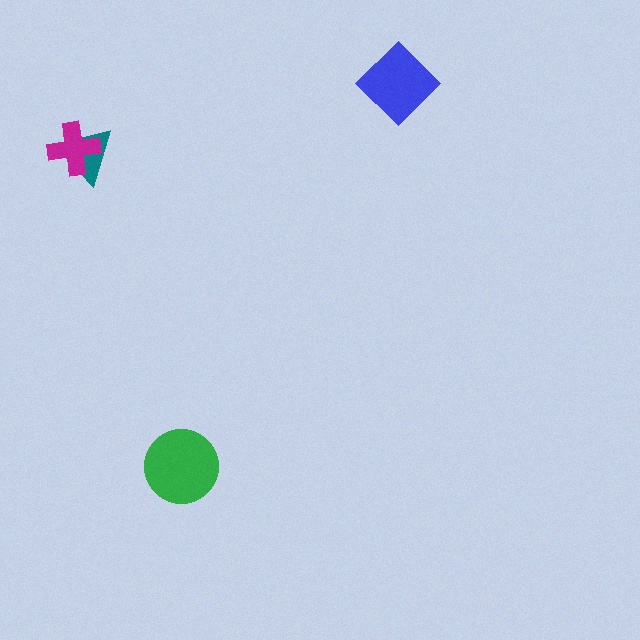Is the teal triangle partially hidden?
Yes, it is partially covered by another shape.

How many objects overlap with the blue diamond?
0 objects overlap with the blue diamond.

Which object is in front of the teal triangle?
The magenta cross is in front of the teal triangle.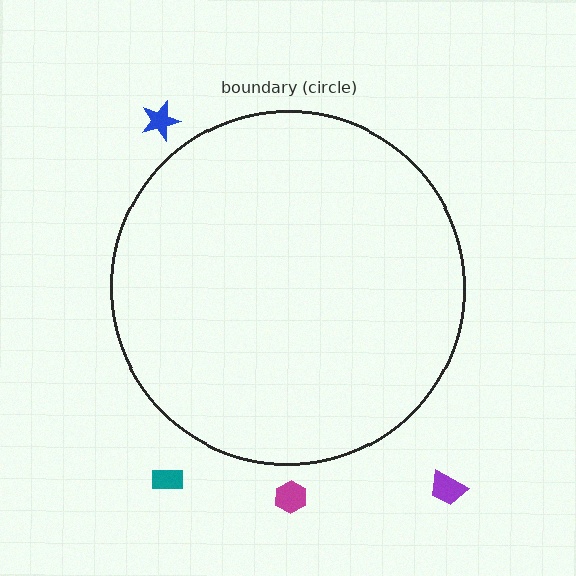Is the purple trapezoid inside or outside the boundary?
Outside.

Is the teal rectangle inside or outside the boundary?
Outside.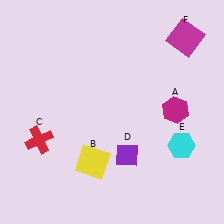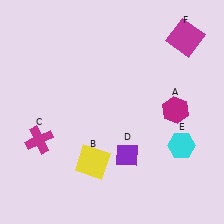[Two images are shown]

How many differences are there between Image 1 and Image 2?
There is 1 difference between the two images.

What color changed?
The cross (C) changed from red in Image 1 to magenta in Image 2.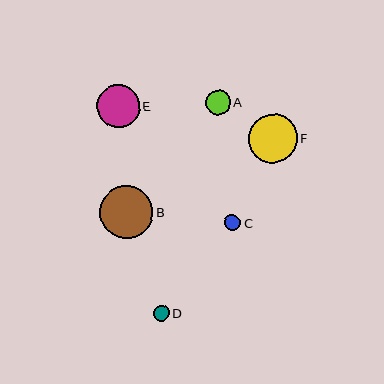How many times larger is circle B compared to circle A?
Circle B is approximately 2.1 times the size of circle A.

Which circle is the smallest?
Circle D is the smallest with a size of approximately 16 pixels.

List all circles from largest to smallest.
From largest to smallest: B, F, E, A, C, D.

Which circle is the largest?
Circle B is the largest with a size of approximately 53 pixels.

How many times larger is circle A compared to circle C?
Circle A is approximately 1.5 times the size of circle C.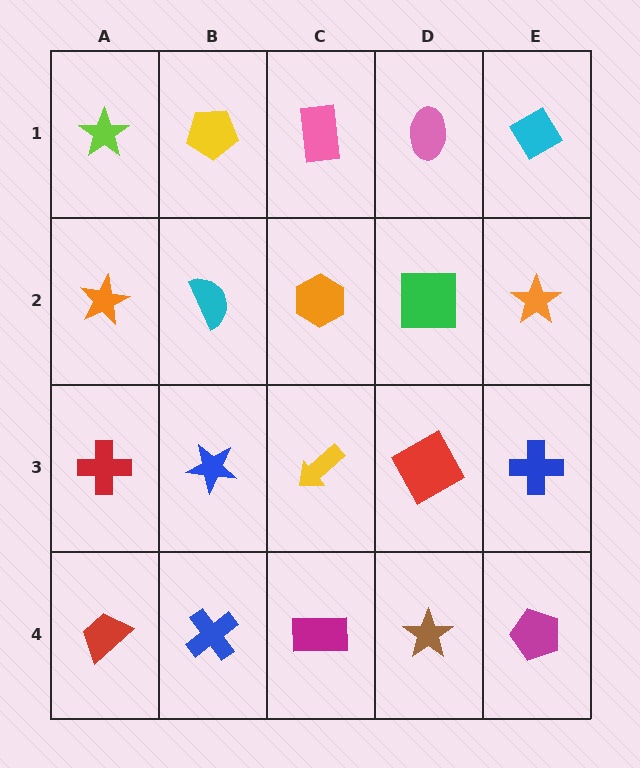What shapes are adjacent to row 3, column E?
An orange star (row 2, column E), a magenta pentagon (row 4, column E), a red square (row 3, column D).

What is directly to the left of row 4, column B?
A red trapezoid.